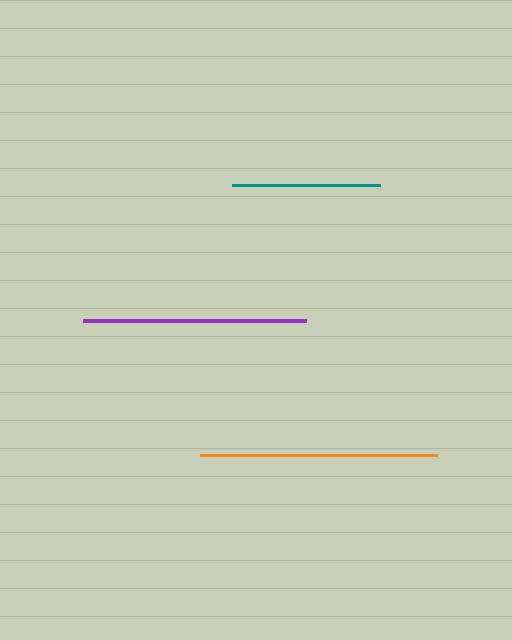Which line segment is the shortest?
The teal line is the shortest at approximately 148 pixels.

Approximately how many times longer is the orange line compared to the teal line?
The orange line is approximately 1.6 times the length of the teal line.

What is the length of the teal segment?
The teal segment is approximately 148 pixels long.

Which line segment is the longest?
The orange line is the longest at approximately 238 pixels.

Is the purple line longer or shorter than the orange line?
The orange line is longer than the purple line.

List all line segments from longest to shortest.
From longest to shortest: orange, purple, teal.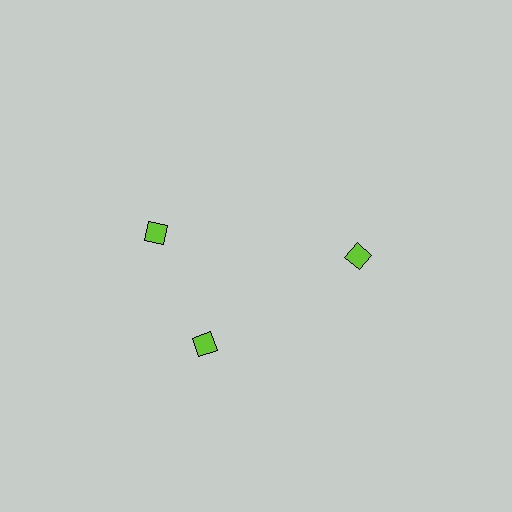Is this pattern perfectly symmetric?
No. The 3 lime diamonds are arranged in a ring, but one element near the 11 o'clock position is rotated out of alignment along the ring, breaking the 3-fold rotational symmetry.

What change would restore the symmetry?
The symmetry would be restored by rotating it back into even spacing with its neighbors so that all 3 diamonds sit at equal angles and equal distance from the center.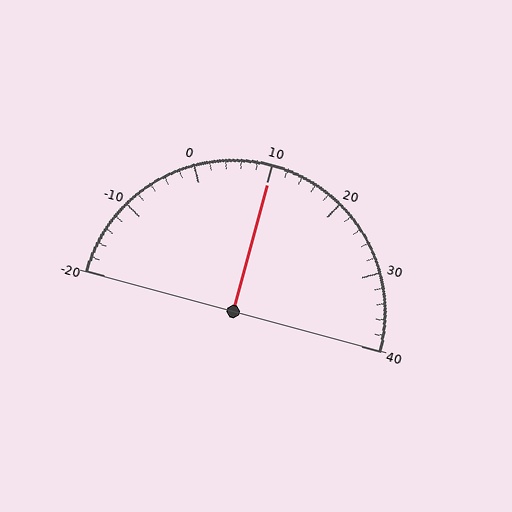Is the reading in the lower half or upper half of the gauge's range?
The reading is in the upper half of the range (-20 to 40).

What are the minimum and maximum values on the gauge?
The gauge ranges from -20 to 40.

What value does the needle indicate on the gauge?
The needle indicates approximately 10.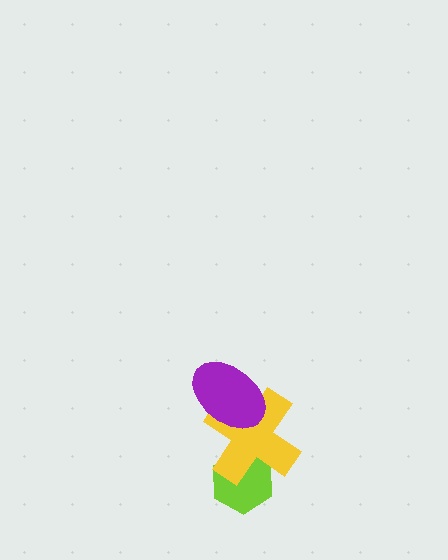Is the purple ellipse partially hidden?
No, no other shape covers it.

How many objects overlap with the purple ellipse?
1 object overlaps with the purple ellipse.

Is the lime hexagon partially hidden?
Yes, it is partially covered by another shape.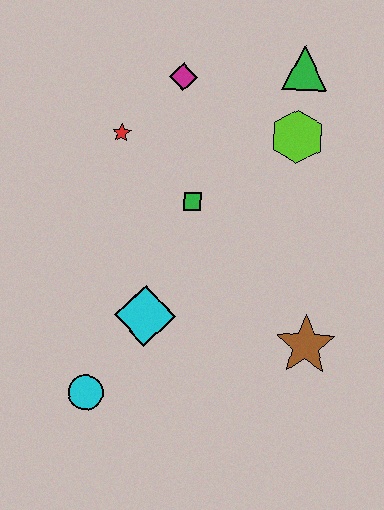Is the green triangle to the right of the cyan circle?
Yes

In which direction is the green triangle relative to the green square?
The green triangle is above the green square.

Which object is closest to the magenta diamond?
The red star is closest to the magenta diamond.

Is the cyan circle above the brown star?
No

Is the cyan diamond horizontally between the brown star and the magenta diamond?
No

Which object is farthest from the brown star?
The magenta diamond is farthest from the brown star.